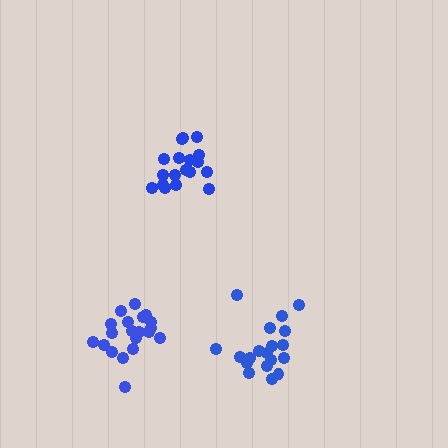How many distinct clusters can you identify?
There are 3 distinct clusters.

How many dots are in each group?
Group 1: 21 dots, Group 2: 18 dots, Group 3: 19 dots (58 total).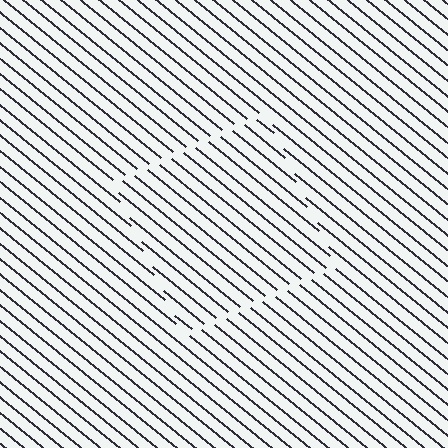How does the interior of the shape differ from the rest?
The interior of the shape contains the same grating, shifted by half a period — the contour is defined by the phase discontinuity where line-ends from the inner and outer gratings abut.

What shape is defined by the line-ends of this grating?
An illusory square. The interior of the shape contains the same grating, shifted by half a period — the contour is defined by the phase discontinuity where line-ends from the inner and outer gratings abut.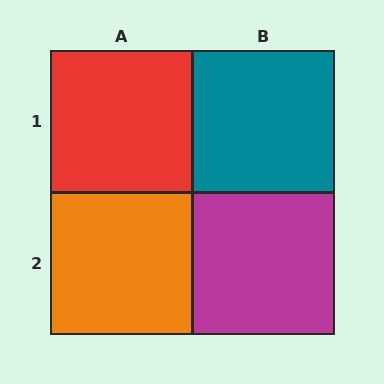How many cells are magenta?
1 cell is magenta.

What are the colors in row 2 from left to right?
Orange, magenta.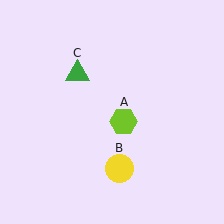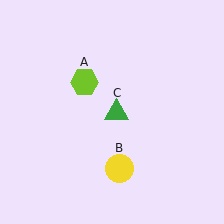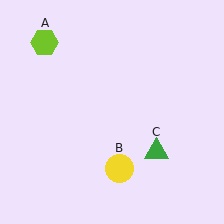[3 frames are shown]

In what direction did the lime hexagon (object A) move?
The lime hexagon (object A) moved up and to the left.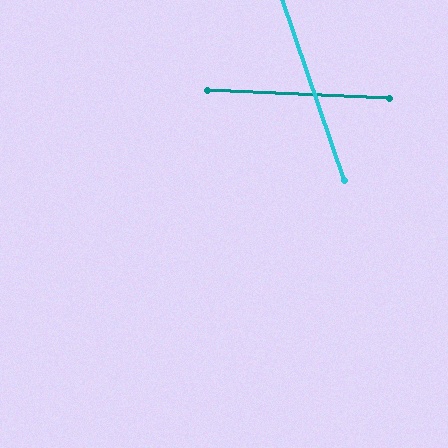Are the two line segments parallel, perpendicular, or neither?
Neither parallel nor perpendicular — they differ by about 69°.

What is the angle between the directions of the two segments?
Approximately 69 degrees.